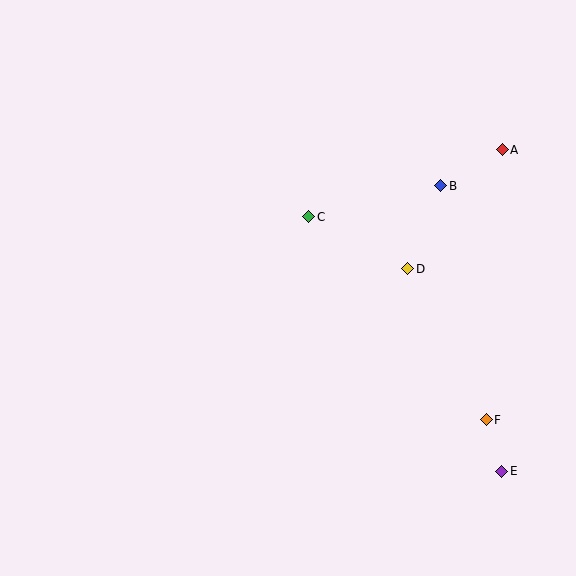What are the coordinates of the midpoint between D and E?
The midpoint between D and E is at (455, 370).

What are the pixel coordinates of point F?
Point F is at (486, 420).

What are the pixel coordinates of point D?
Point D is at (408, 269).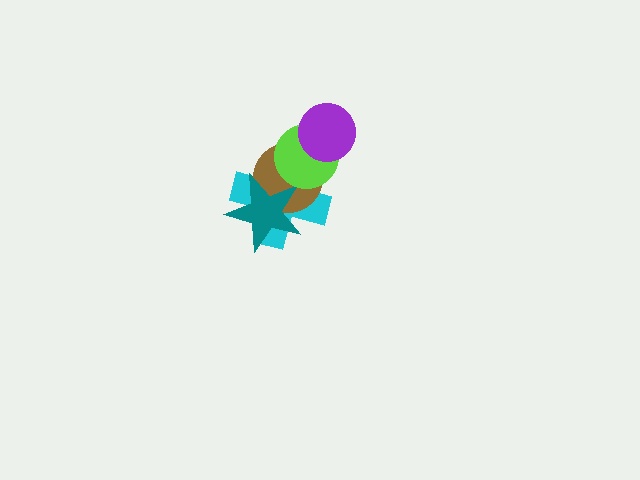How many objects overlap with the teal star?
2 objects overlap with the teal star.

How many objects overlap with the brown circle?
3 objects overlap with the brown circle.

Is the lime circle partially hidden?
Yes, it is partially covered by another shape.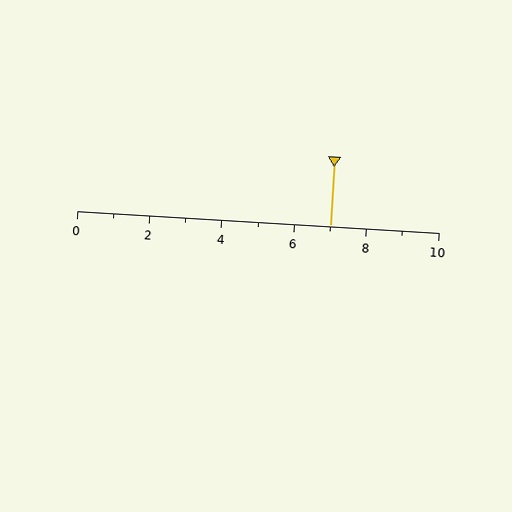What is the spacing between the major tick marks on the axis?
The major ticks are spaced 2 apart.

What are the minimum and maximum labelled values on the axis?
The axis runs from 0 to 10.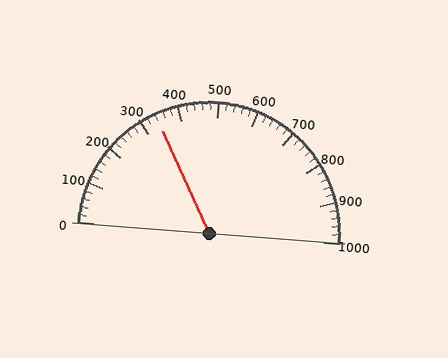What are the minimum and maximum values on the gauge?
The gauge ranges from 0 to 1000.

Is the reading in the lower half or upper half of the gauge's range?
The reading is in the lower half of the range (0 to 1000).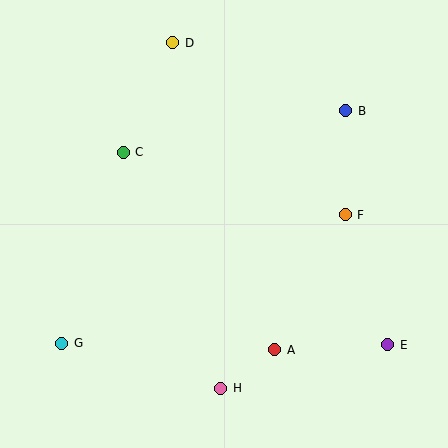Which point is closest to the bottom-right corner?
Point E is closest to the bottom-right corner.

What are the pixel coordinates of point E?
Point E is at (388, 345).